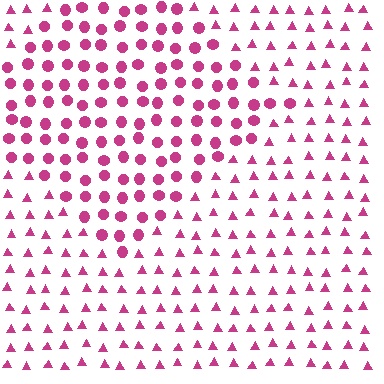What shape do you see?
I see a diamond.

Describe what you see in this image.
The image is filled with small magenta elements arranged in a uniform grid. A diamond-shaped region contains circles, while the surrounding area contains triangles. The boundary is defined purely by the change in element shape.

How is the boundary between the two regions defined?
The boundary is defined by a change in element shape: circles inside vs. triangles outside. All elements share the same color and spacing.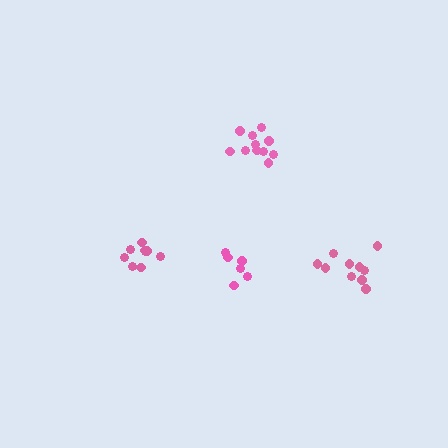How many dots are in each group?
Group 1: 6 dots, Group 2: 11 dots, Group 3: 9 dots, Group 4: 10 dots (36 total).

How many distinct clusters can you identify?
There are 4 distinct clusters.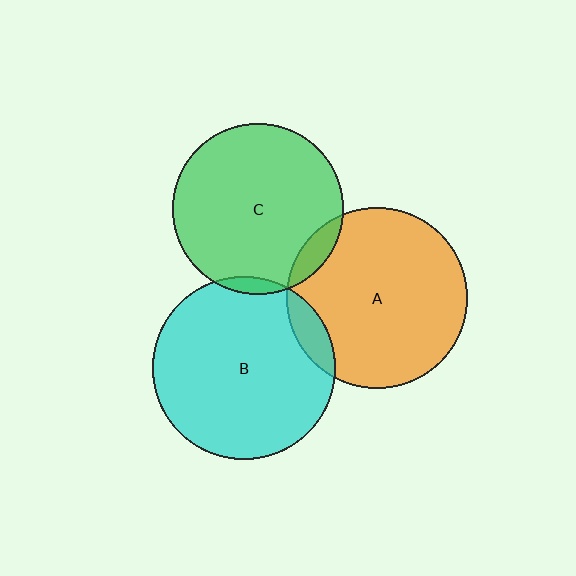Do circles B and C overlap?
Yes.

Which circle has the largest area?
Circle B (cyan).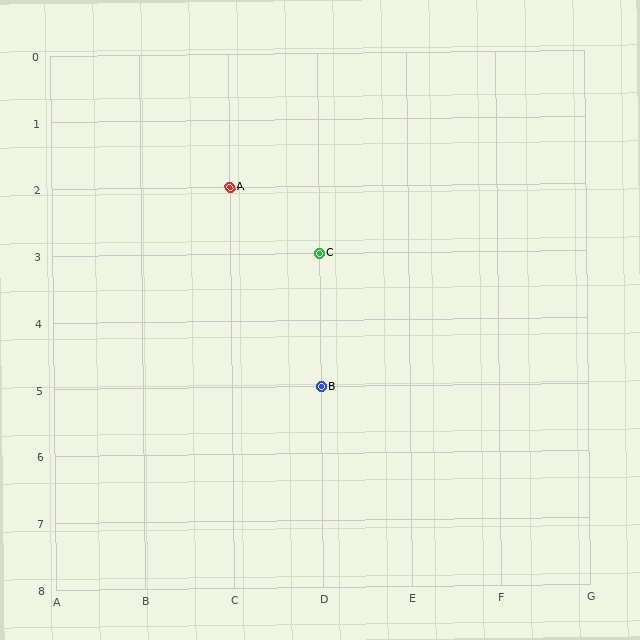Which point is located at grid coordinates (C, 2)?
Point A is at (C, 2).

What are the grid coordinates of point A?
Point A is at grid coordinates (C, 2).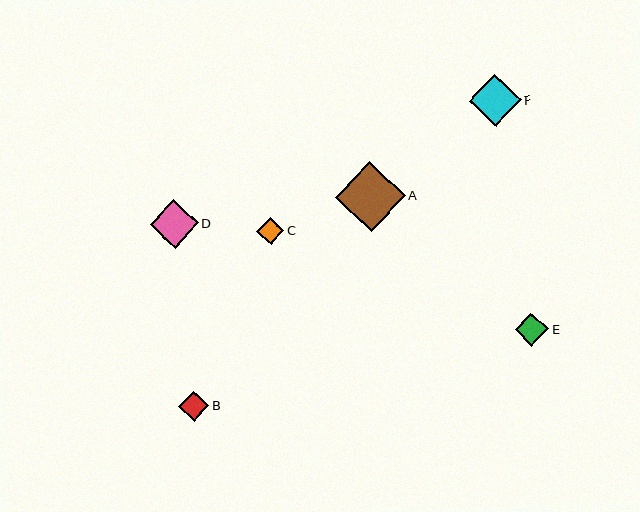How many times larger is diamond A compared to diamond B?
Diamond A is approximately 2.3 times the size of diamond B.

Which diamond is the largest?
Diamond A is the largest with a size of approximately 70 pixels.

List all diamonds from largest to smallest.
From largest to smallest: A, F, D, E, B, C.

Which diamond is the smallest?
Diamond C is the smallest with a size of approximately 27 pixels.